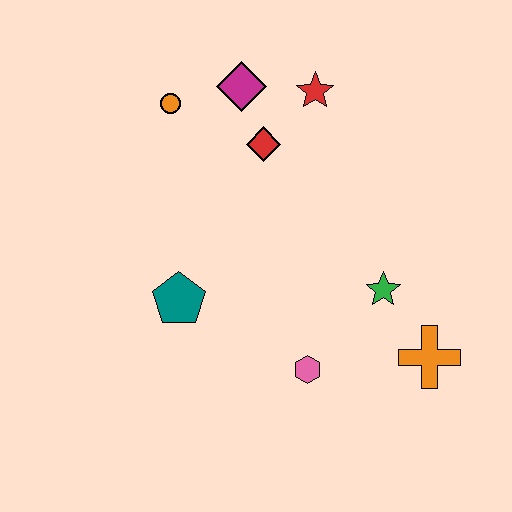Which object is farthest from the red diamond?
The orange cross is farthest from the red diamond.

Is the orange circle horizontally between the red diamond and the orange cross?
No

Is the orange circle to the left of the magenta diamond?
Yes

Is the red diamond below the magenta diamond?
Yes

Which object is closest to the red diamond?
The magenta diamond is closest to the red diamond.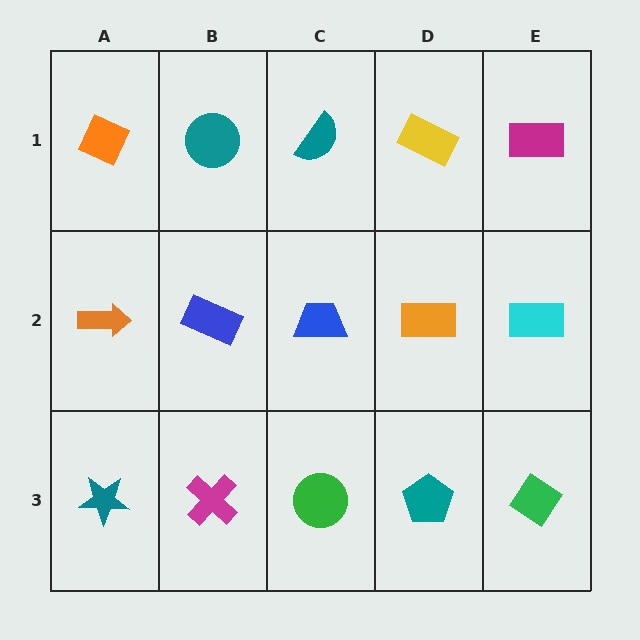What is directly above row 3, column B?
A blue rectangle.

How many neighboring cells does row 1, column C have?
3.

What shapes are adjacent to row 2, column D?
A yellow rectangle (row 1, column D), a teal pentagon (row 3, column D), a blue trapezoid (row 2, column C), a cyan rectangle (row 2, column E).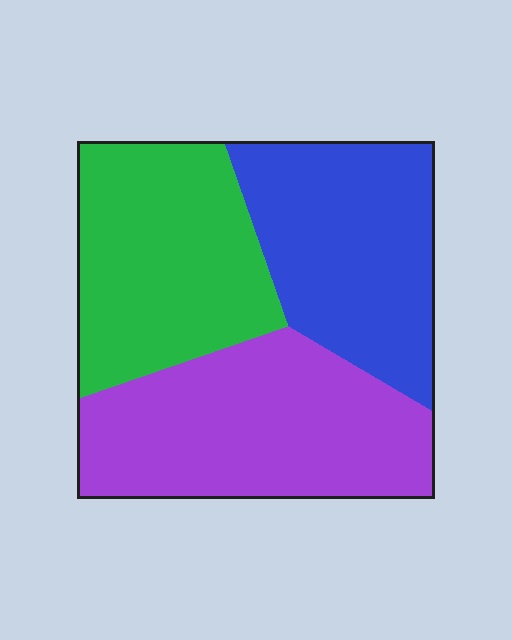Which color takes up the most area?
Purple, at roughly 35%.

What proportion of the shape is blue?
Blue takes up about one third (1/3) of the shape.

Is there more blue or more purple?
Purple.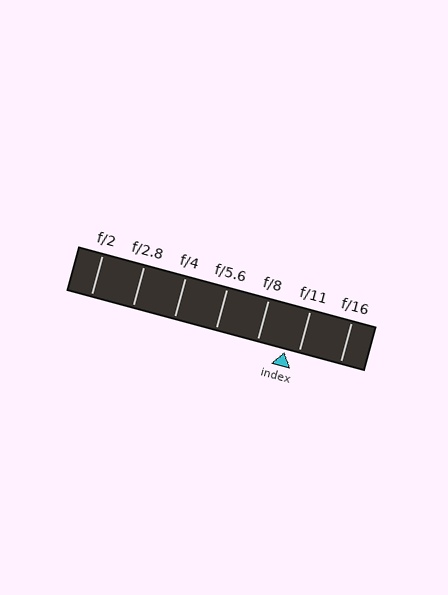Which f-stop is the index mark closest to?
The index mark is closest to f/11.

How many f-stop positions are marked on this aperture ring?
There are 7 f-stop positions marked.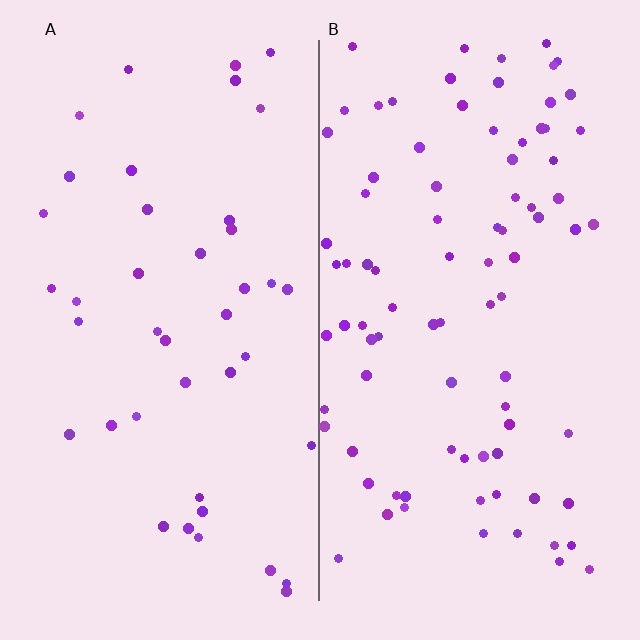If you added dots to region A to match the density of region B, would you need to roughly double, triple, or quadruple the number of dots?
Approximately double.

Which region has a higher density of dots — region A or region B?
B (the right).